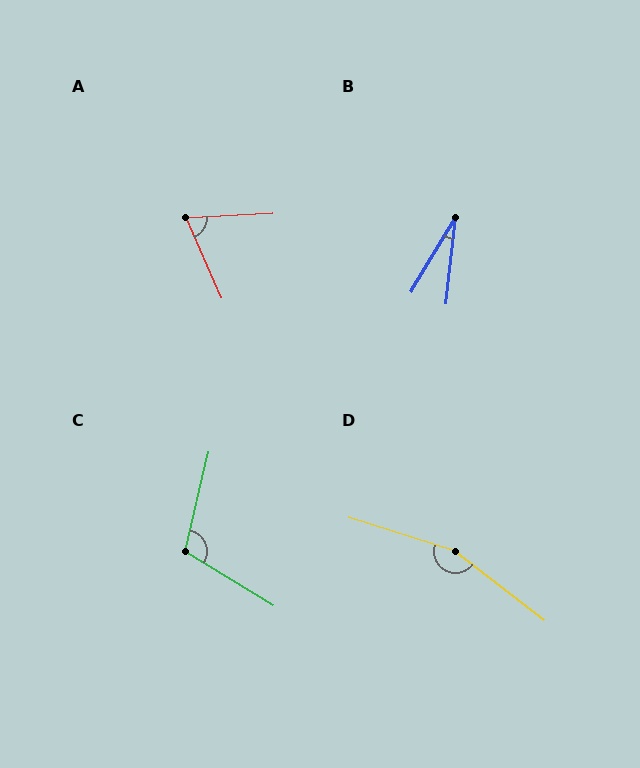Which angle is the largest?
D, at approximately 160 degrees.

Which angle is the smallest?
B, at approximately 24 degrees.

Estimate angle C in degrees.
Approximately 108 degrees.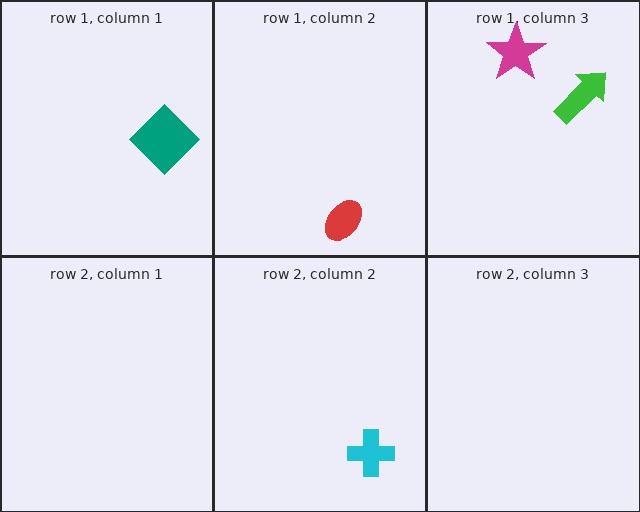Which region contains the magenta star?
The row 1, column 3 region.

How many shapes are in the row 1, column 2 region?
1.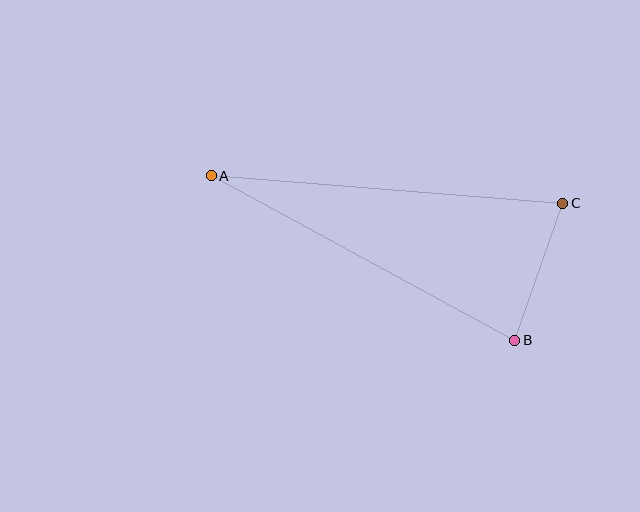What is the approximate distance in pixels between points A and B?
The distance between A and B is approximately 345 pixels.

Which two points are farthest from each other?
Points A and C are farthest from each other.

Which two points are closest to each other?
Points B and C are closest to each other.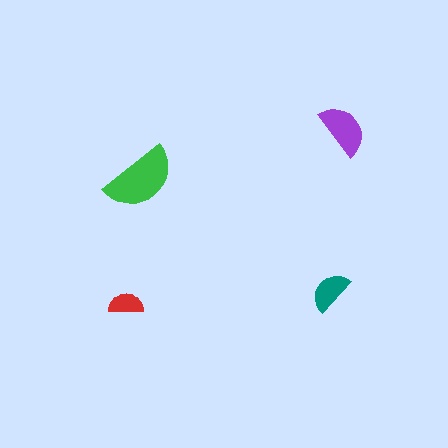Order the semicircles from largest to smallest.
the green one, the purple one, the teal one, the red one.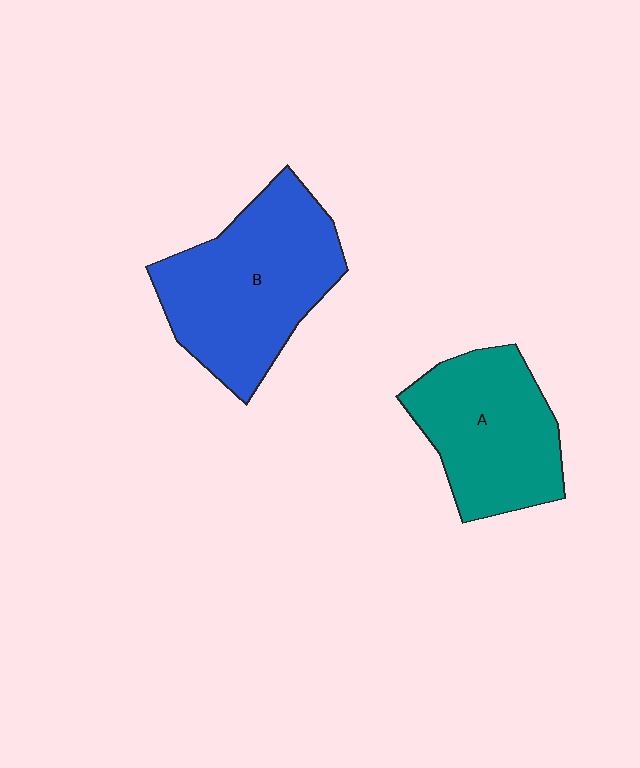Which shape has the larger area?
Shape B (blue).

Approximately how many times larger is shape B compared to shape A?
Approximately 1.3 times.